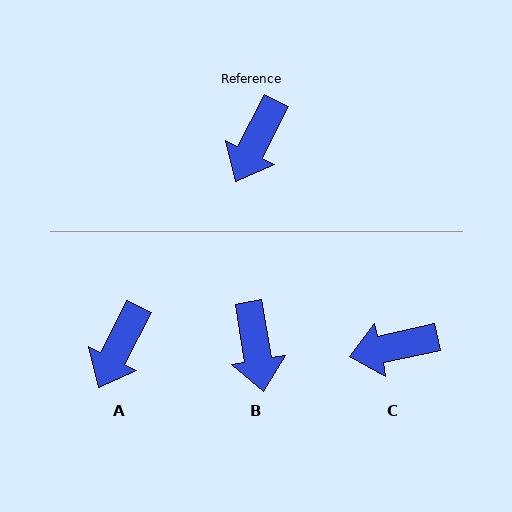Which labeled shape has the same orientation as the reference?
A.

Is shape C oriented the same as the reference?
No, it is off by about 51 degrees.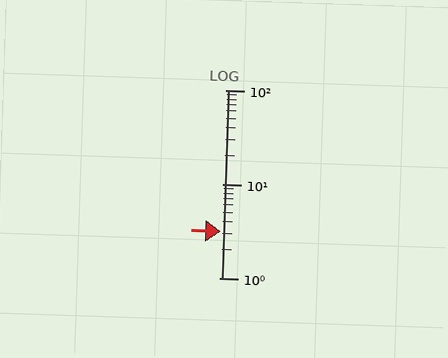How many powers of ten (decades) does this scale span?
The scale spans 2 decades, from 1 to 100.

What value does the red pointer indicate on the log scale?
The pointer indicates approximately 3.1.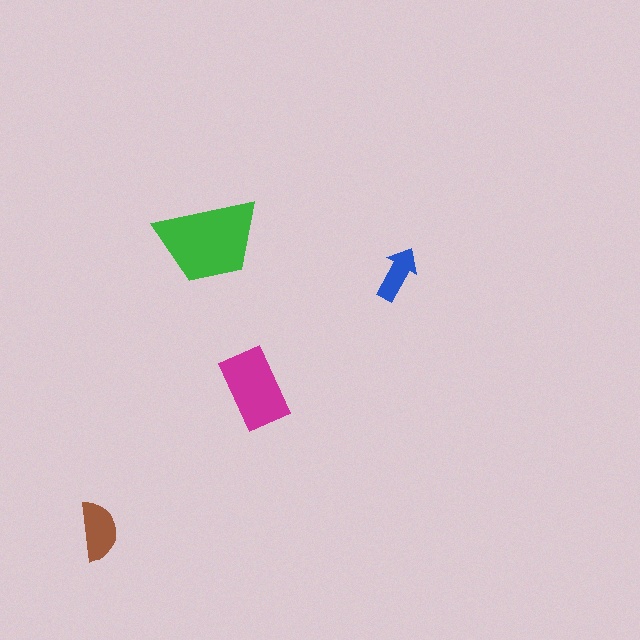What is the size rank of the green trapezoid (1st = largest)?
1st.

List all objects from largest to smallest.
The green trapezoid, the magenta rectangle, the brown semicircle, the blue arrow.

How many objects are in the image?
There are 4 objects in the image.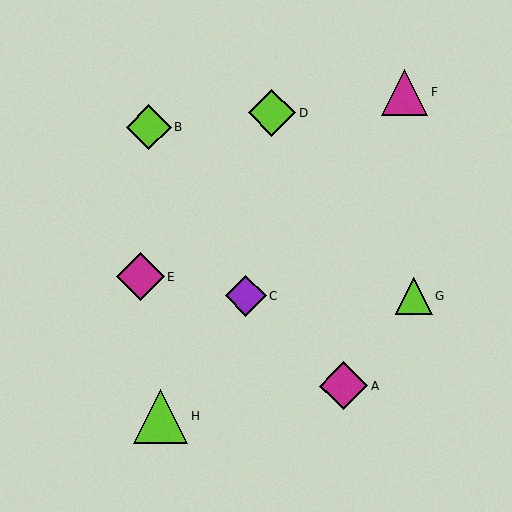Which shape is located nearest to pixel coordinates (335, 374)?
The magenta diamond (labeled A) at (344, 386) is nearest to that location.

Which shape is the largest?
The lime triangle (labeled H) is the largest.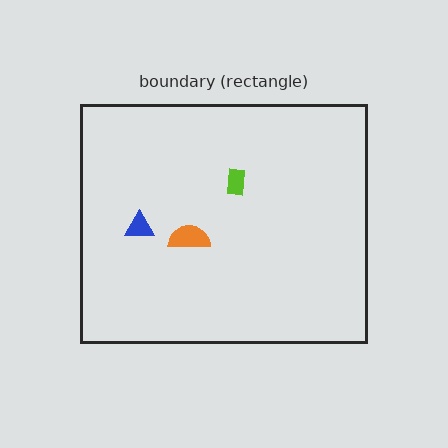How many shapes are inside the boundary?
3 inside, 0 outside.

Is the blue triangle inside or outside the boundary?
Inside.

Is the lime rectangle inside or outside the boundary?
Inside.